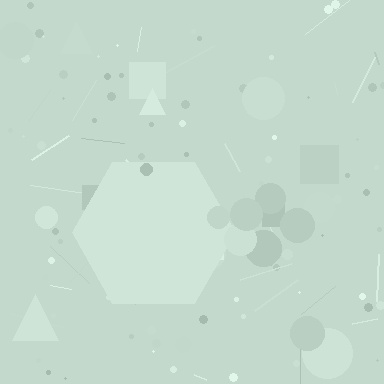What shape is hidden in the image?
A hexagon is hidden in the image.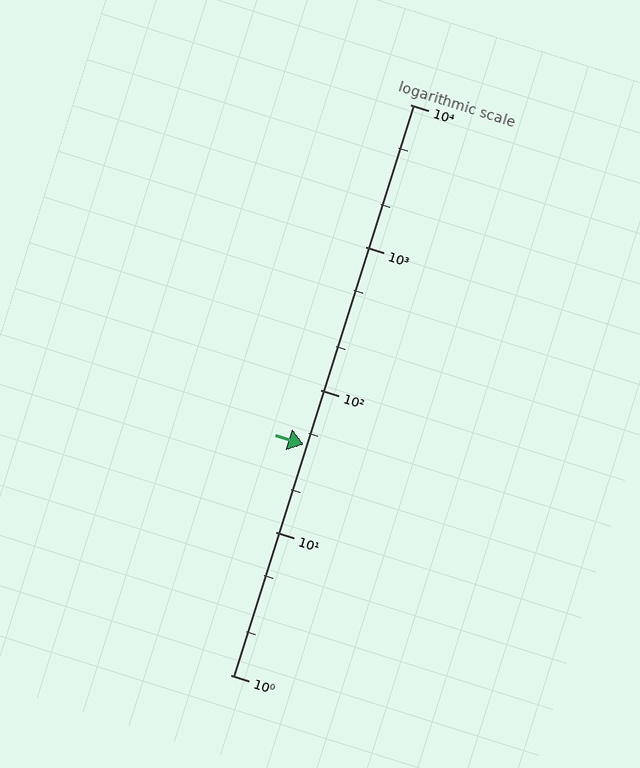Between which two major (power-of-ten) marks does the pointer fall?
The pointer is between 10 and 100.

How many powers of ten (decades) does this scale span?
The scale spans 4 decades, from 1 to 10000.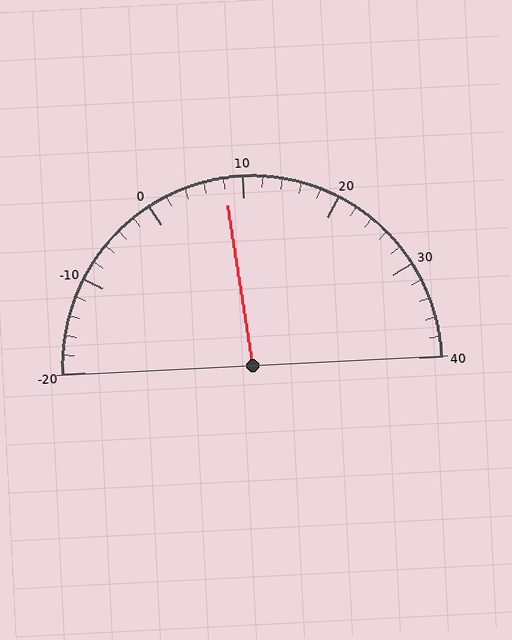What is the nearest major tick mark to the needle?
The nearest major tick mark is 10.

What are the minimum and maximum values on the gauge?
The gauge ranges from -20 to 40.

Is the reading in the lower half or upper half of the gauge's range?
The reading is in the lower half of the range (-20 to 40).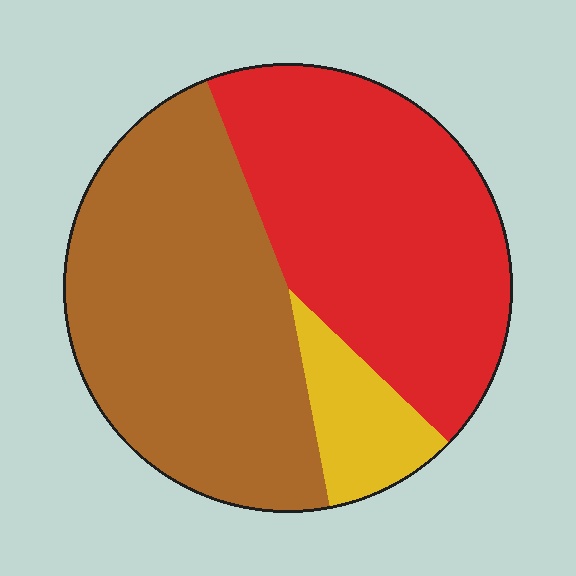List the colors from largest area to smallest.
From largest to smallest: brown, red, yellow.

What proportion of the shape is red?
Red takes up about two fifths (2/5) of the shape.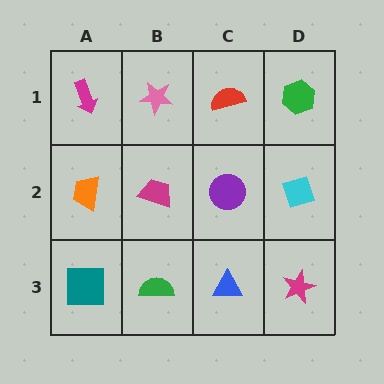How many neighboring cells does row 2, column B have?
4.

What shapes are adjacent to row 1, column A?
An orange trapezoid (row 2, column A), a pink star (row 1, column B).